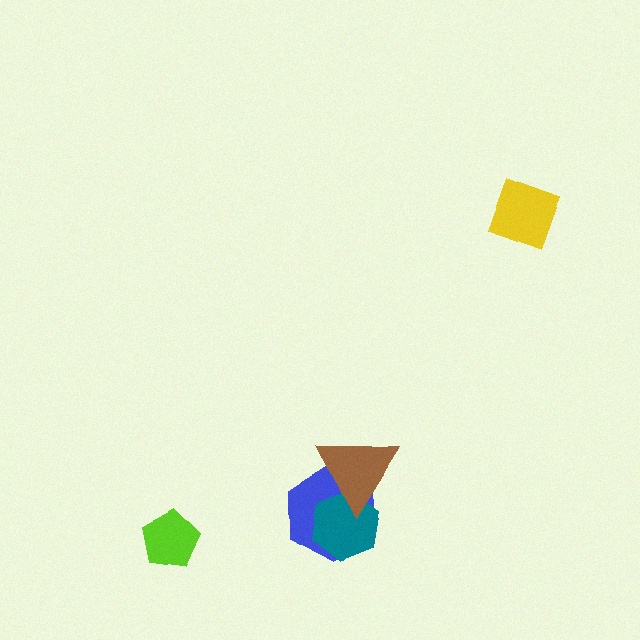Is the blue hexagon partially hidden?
Yes, it is partially covered by another shape.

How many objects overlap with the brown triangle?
2 objects overlap with the brown triangle.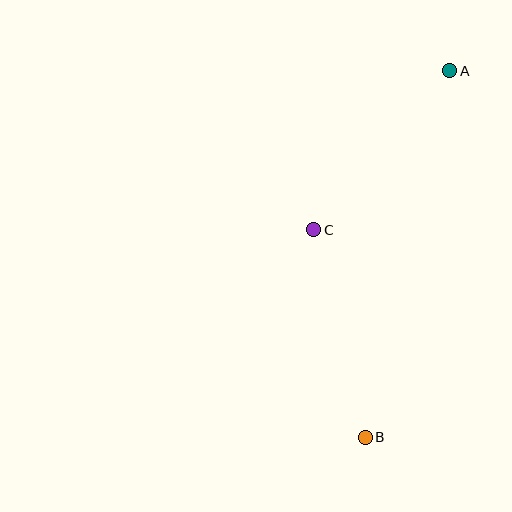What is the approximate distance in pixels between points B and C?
The distance between B and C is approximately 214 pixels.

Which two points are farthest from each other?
Points A and B are farthest from each other.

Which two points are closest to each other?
Points A and C are closest to each other.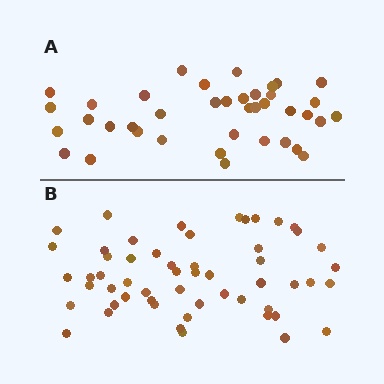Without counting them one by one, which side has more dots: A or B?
Region B (the bottom region) has more dots.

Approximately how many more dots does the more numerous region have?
Region B has approximately 15 more dots than region A.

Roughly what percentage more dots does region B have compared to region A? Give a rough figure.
About 40% more.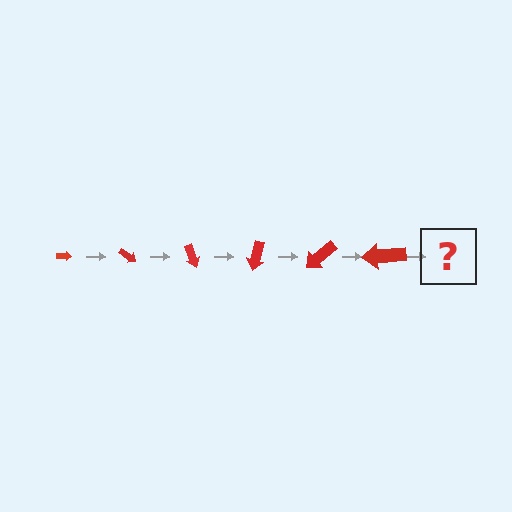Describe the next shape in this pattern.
It should be an arrow, larger than the previous one and rotated 210 degrees from the start.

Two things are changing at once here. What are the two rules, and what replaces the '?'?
The two rules are that the arrow grows larger each step and it rotates 35 degrees each step. The '?' should be an arrow, larger than the previous one and rotated 210 degrees from the start.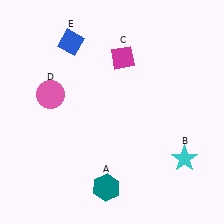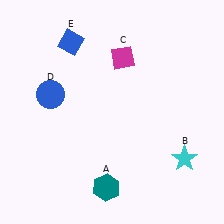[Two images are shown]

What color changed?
The circle (D) changed from pink in Image 1 to blue in Image 2.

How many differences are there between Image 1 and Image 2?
There is 1 difference between the two images.